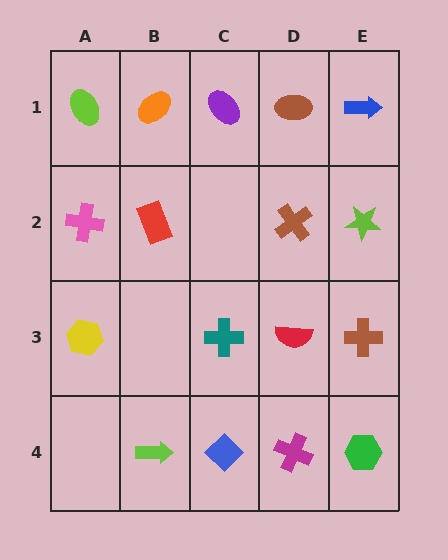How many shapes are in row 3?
4 shapes.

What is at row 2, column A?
A pink cross.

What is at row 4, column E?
A green hexagon.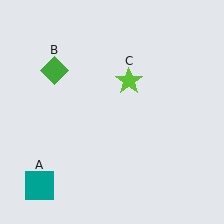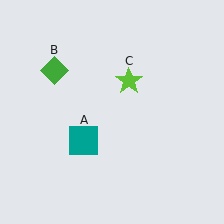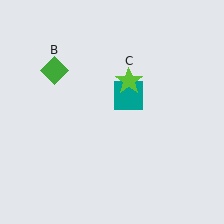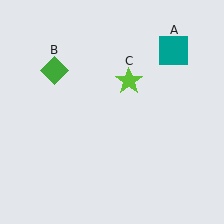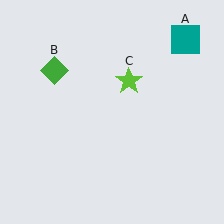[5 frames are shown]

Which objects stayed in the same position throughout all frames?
Green diamond (object B) and lime star (object C) remained stationary.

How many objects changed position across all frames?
1 object changed position: teal square (object A).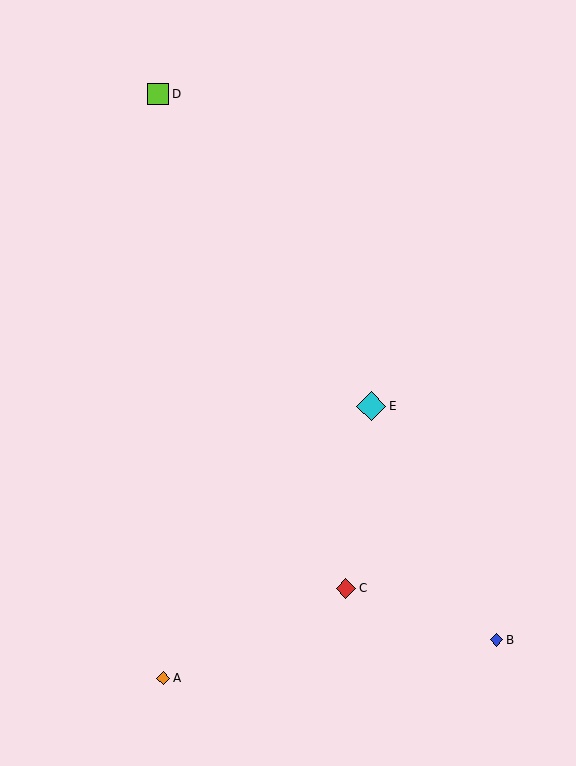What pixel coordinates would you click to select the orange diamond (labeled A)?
Click at (163, 678) to select the orange diamond A.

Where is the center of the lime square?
The center of the lime square is at (158, 94).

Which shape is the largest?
The cyan diamond (labeled E) is the largest.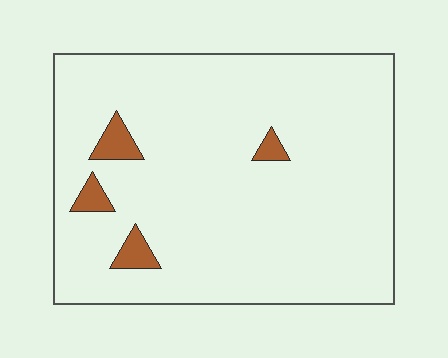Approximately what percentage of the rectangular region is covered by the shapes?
Approximately 5%.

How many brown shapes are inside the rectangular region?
4.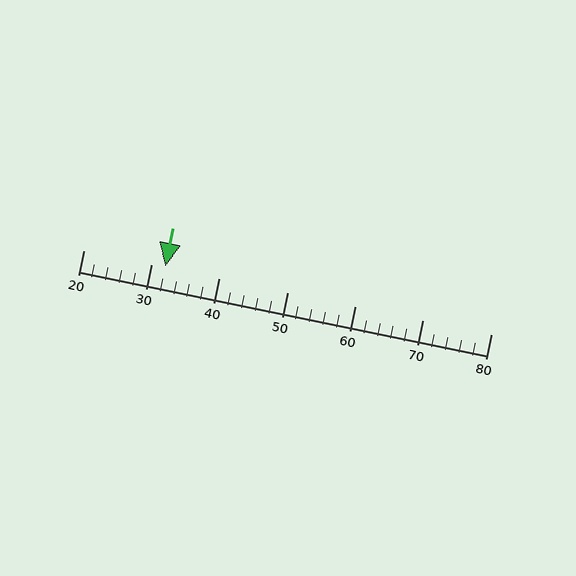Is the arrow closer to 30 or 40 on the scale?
The arrow is closer to 30.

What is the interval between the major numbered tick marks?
The major tick marks are spaced 10 units apart.